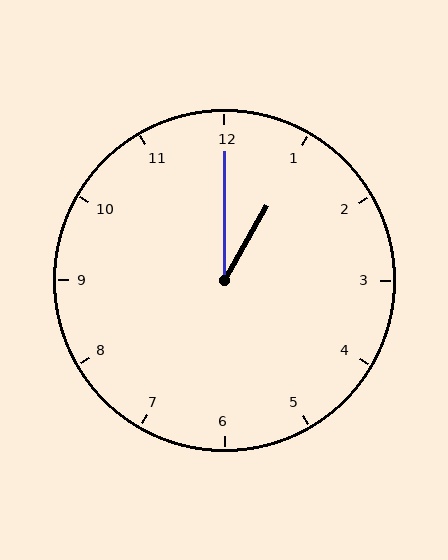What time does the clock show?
1:00.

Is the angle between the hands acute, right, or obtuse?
It is acute.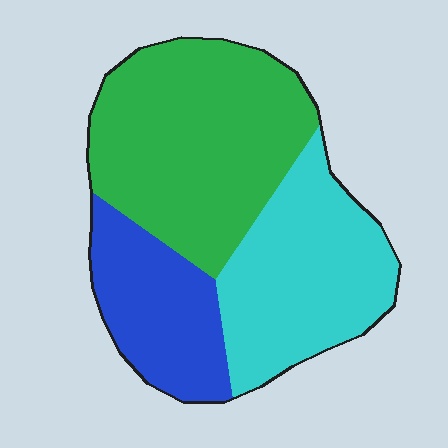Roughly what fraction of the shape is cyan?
Cyan covers about 35% of the shape.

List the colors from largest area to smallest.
From largest to smallest: green, cyan, blue.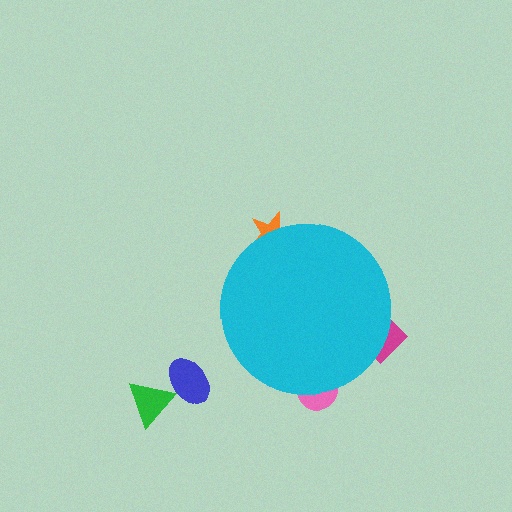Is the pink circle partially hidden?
Yes, the pink circle is partially hidden behind the cyan circle.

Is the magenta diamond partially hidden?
Yes, the magenta diamond is partially hidden behind the cyan circle.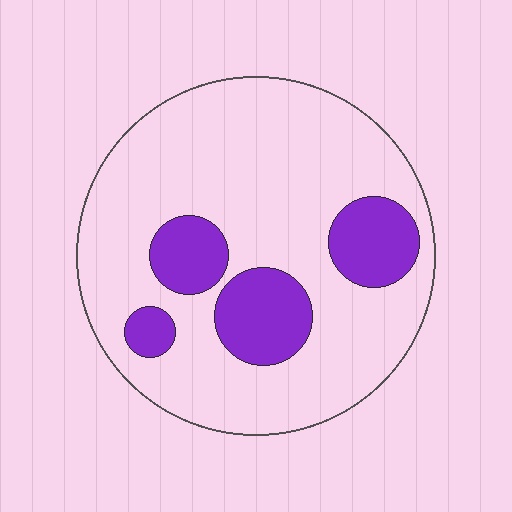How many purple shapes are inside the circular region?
4.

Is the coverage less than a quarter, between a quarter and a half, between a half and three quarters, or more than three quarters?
Less than a quarter.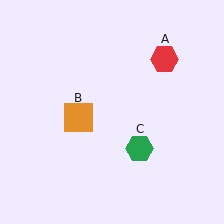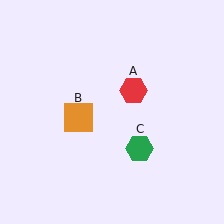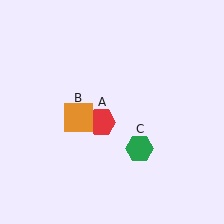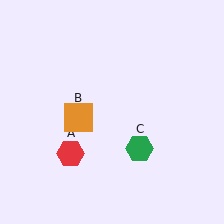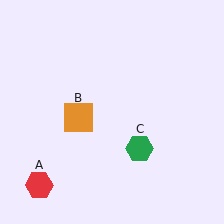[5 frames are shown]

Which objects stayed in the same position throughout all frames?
Orange square (object B) and green hexagon (object C) remained stationary.